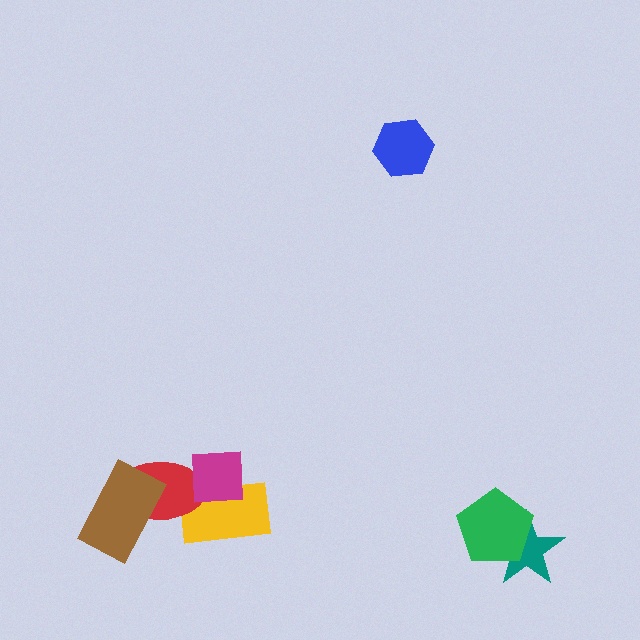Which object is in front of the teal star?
The green pentagon is in front of the teal star.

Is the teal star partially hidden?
Yes, it is partially covered by another shape.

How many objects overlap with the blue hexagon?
0 objects overlap with the blue hexagon.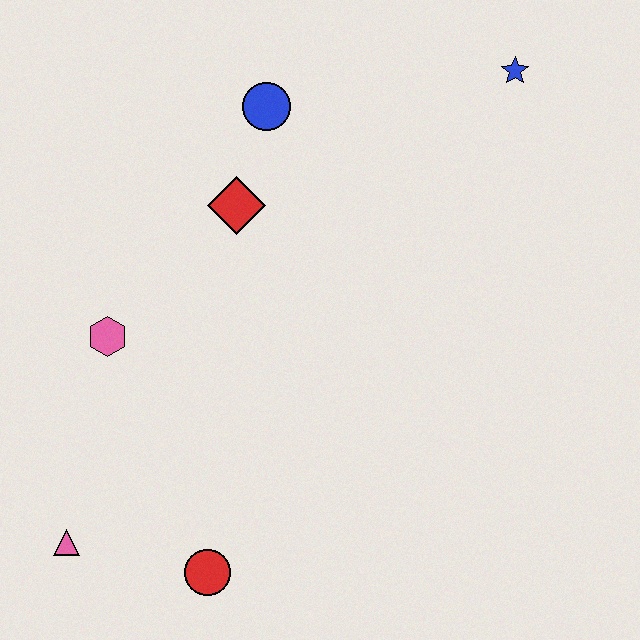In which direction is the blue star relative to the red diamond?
The blue star is to the right of the red diamond.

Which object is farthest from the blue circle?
The pink triangle is farthest from the blue circle.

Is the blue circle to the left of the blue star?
Yes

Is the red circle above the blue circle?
No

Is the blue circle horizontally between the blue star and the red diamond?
Yes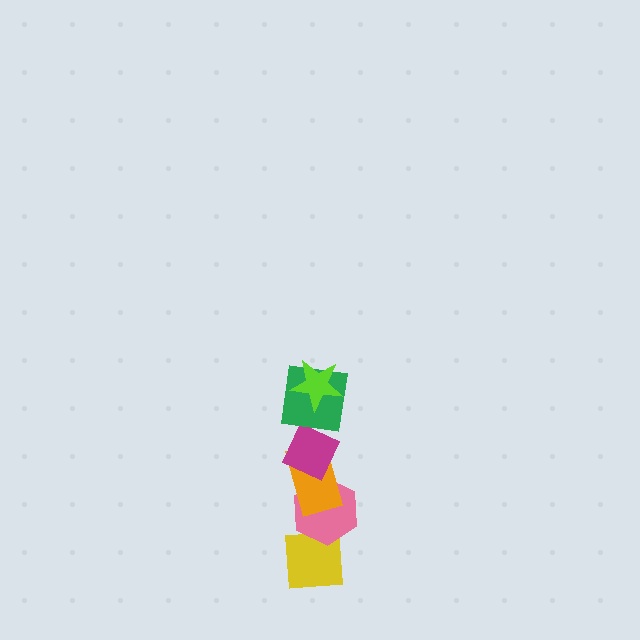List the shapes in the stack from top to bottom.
From top to bottom: the lime star, the green square, the magenta diamond, the orange rectangle, the pink hexagon, the yellow square.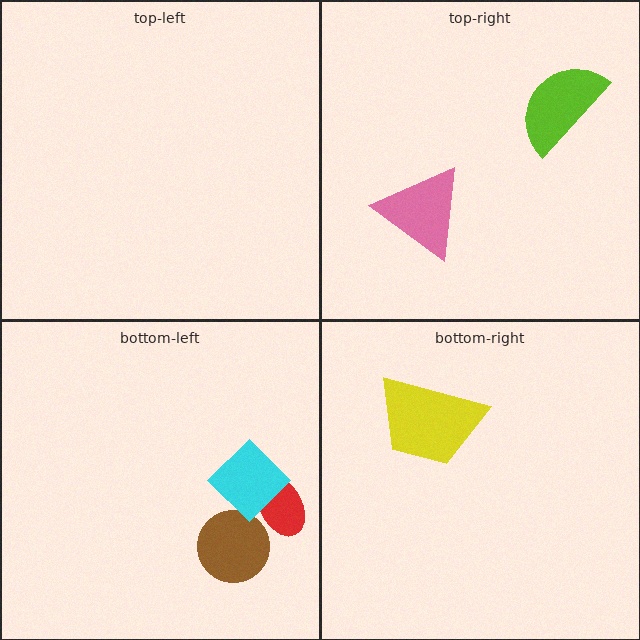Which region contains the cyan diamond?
The bottom-left region.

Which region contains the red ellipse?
The bottom-left region.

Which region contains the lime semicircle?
The top-right region.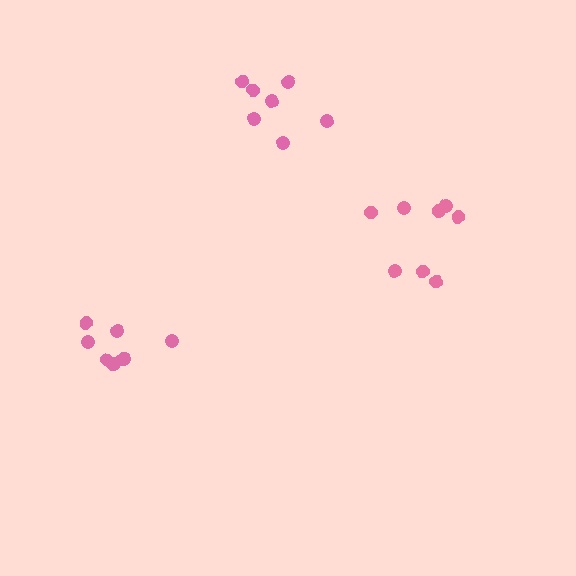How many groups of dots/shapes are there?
There are 3 groups.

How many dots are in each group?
Group 1: 9 dots, Group 2: 7 dots, Group 3: 8 dots (24 total).